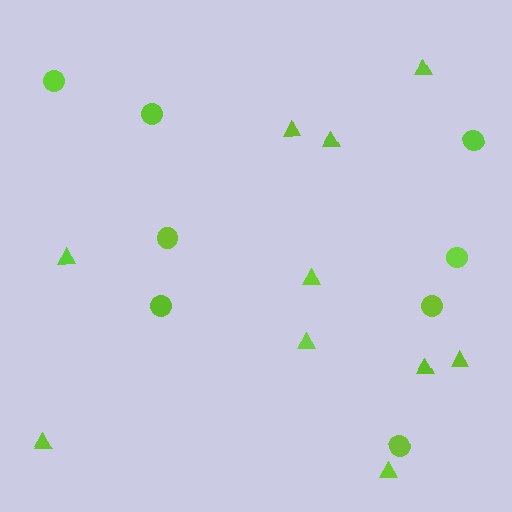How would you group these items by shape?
There are 2 groups: one group of triangles (10) and one group of circles (8).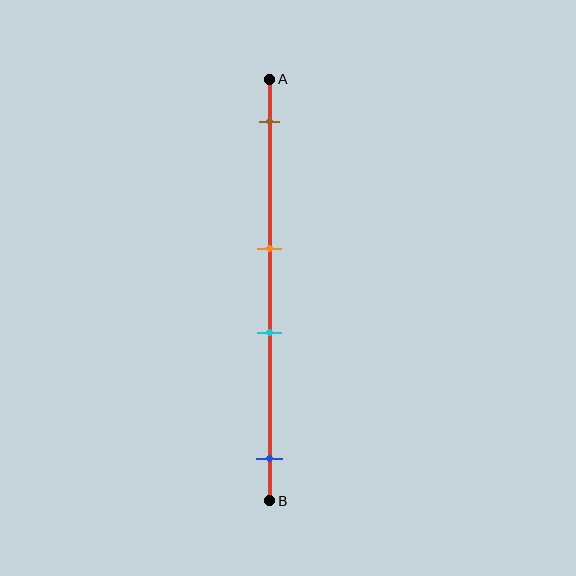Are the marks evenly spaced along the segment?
No, the marks are not evenly spaced.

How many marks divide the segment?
There are 4 marks dividing the segment.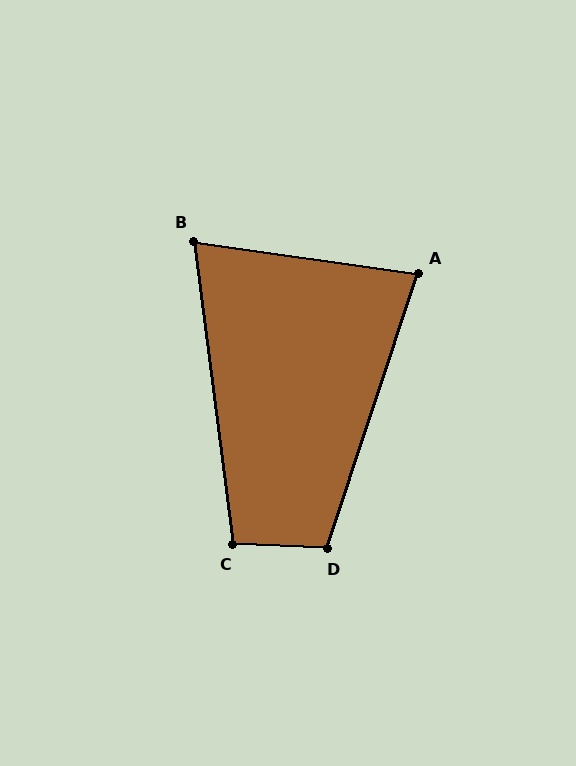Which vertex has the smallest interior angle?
B, at approximately 74 degrees.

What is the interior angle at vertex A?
Approximately 80 degrees (acute).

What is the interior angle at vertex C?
Approximately 100 degrees (obtuse).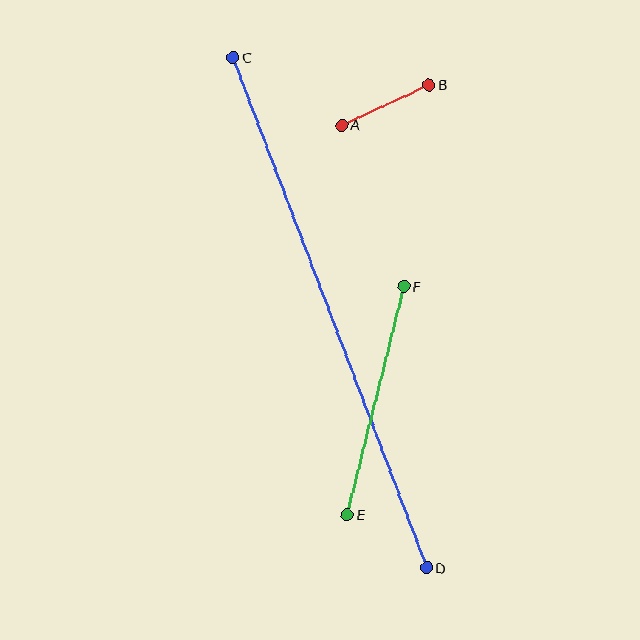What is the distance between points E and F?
The distance is approximately 235 pixels.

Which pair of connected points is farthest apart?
Points C and D are farthest apart.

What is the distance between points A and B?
The distance is approximately 96 pixels.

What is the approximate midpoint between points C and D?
The midpoint is at approximately (330, 312) pixels.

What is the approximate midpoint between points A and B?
The midpoint is at approximately (385, 105) pixels.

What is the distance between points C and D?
The distance is approximately 546 pixels.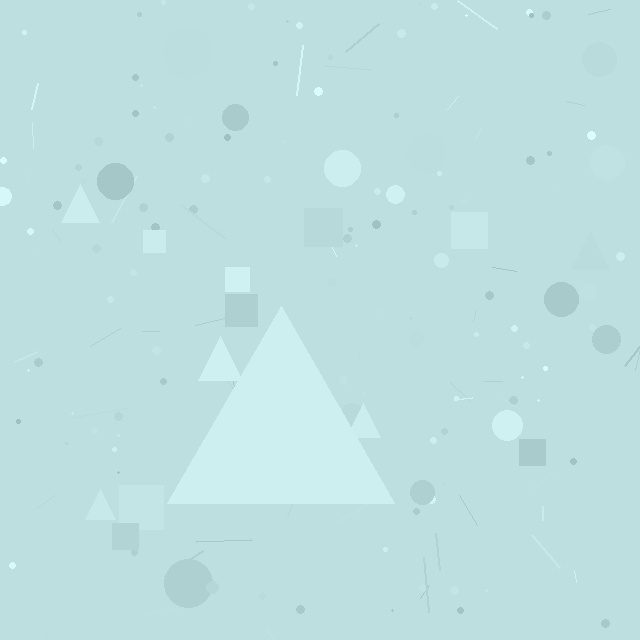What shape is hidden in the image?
A triangle is hidden in the image.